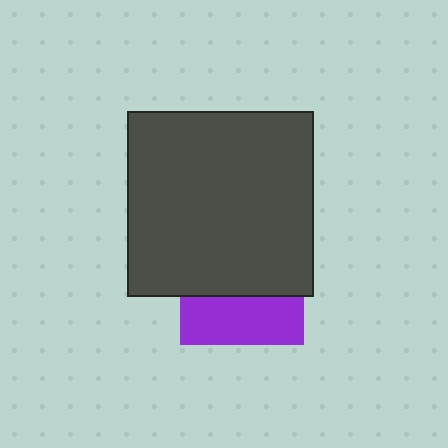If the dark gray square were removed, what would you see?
You would see the complete purple square.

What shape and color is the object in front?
The object in front is a dark gray square.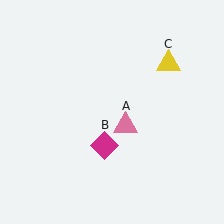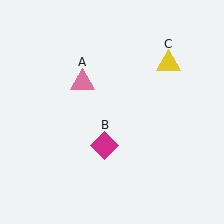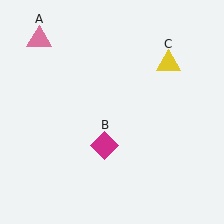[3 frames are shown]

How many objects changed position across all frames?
1 object changed position: pink triangle (object A).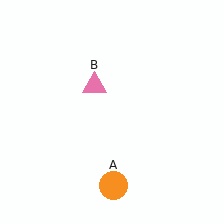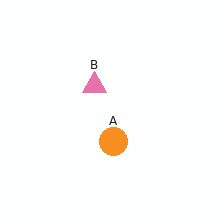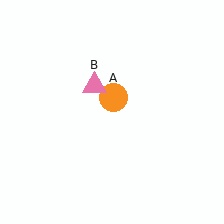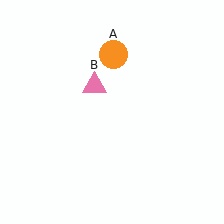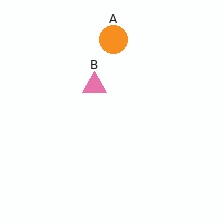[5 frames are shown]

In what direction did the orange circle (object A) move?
The orange circle (object A) moved up.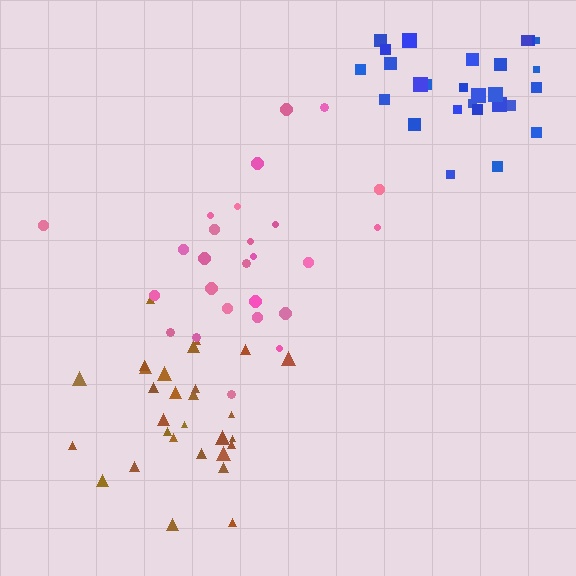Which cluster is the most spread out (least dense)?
Pink.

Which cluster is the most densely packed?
Blue.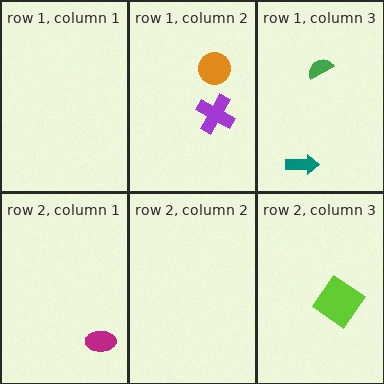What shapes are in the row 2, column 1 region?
The magenta ellipse.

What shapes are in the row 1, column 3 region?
The green semicircle, the teal arrow.